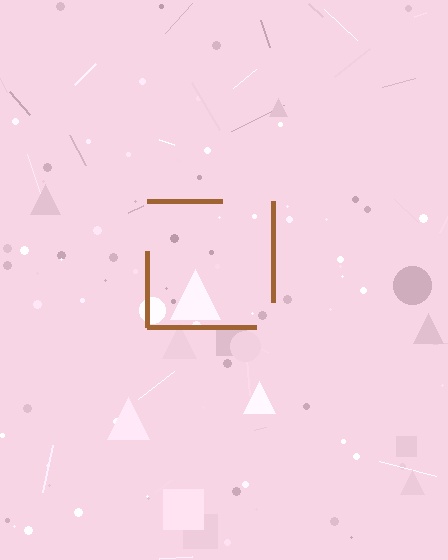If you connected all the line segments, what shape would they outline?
They would outline a square.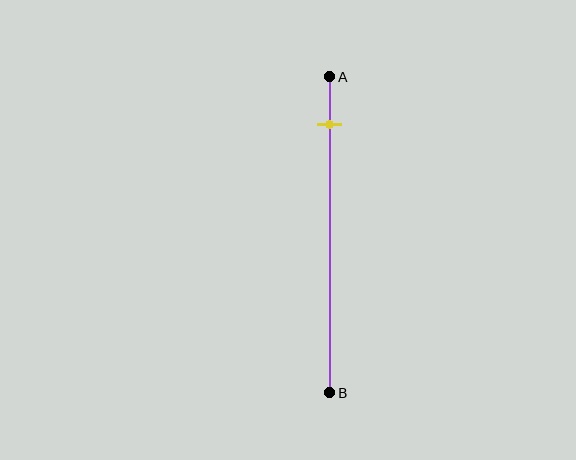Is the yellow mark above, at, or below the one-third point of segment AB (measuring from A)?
The yellow mark is above the one-third point of segment AB.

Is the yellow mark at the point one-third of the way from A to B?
No, the mark is at about 15% from A, not at the 33% one-third point.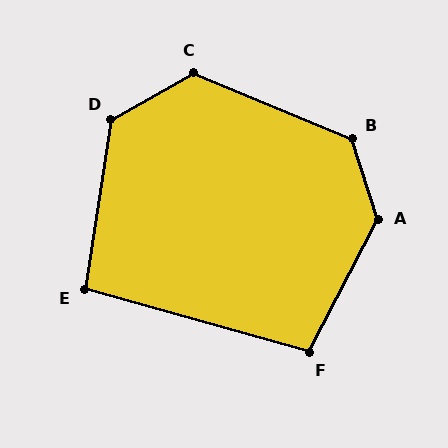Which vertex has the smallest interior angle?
E, at approximately 97 degrees.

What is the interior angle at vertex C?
Approximately 128 degrees (obtuse).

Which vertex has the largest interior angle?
A, at approximately 135 degrees.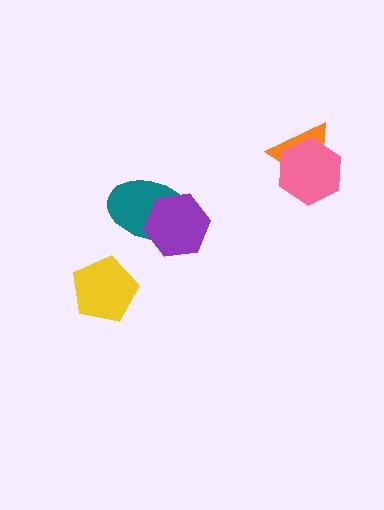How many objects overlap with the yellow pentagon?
0 objects overlap with the yellow pentagon.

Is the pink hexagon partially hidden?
No, no other shape covers it.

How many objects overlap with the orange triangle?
1 object overlaps with the orange triangle.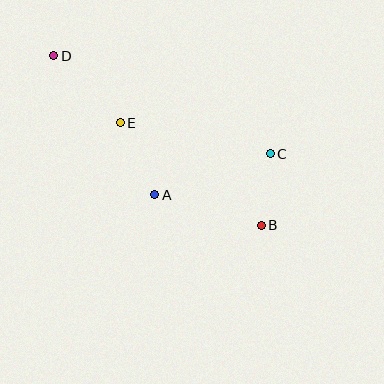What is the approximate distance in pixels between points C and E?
The distance between C and E is approximately 154 pixels.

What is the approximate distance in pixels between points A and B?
The distance between A and B is approximately 111 pixels.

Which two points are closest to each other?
Points B and C are closest to each other.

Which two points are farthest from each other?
Points B and D are farthest from each other.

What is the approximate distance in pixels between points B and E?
The distance between B and E is approximately 175 pixels.